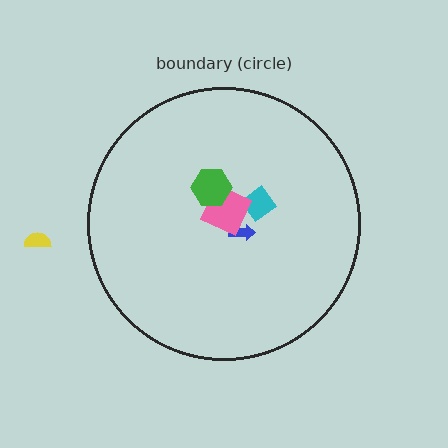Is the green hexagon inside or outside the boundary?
Inside.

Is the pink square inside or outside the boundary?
Inside.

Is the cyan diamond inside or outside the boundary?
Inside.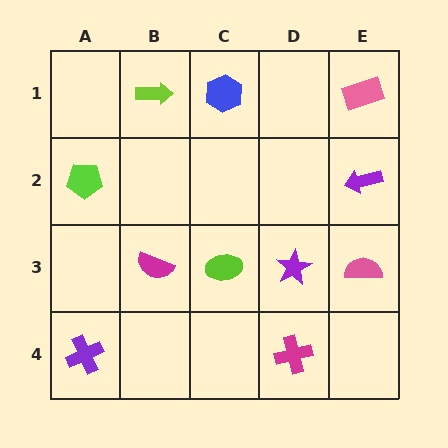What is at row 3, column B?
A magenta semicircle.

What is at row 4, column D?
A magenta cross.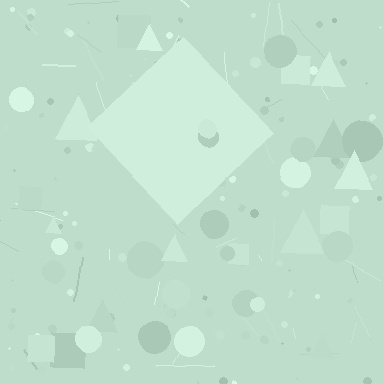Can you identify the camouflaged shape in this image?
The camouflaged shape is a diamond.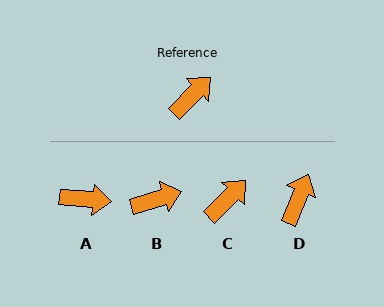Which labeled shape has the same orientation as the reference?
C.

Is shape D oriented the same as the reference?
No, it is off by about 23 degrees.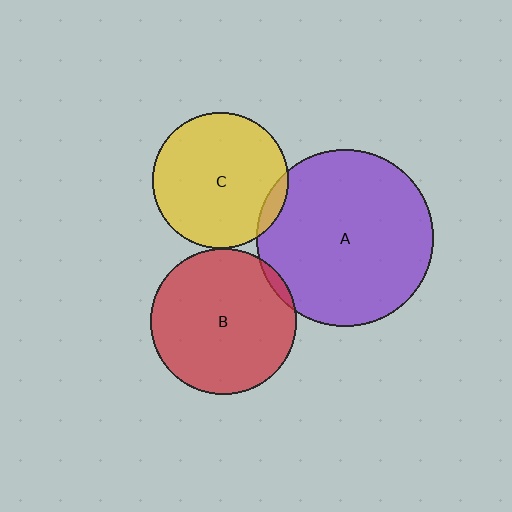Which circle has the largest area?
Circle A (purple).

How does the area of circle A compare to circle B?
Approximately 1.5 times.